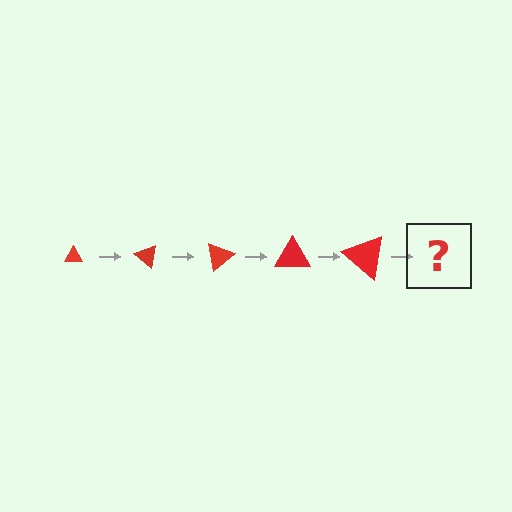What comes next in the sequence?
The next element should be a triangle, larger than the previous one and rotated 200 degrees from the start.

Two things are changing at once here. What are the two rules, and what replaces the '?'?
The two rules are that the triangle grows larger each step and it rotates 40 degrees each step. The '?' should be a triangle, larger than the previous one and rotated 200 degrees from the start.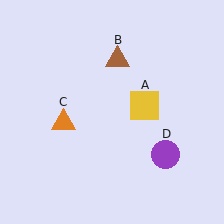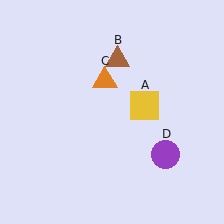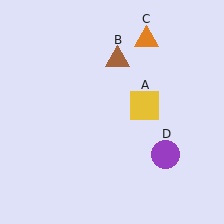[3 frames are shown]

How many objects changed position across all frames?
1 object changed position: orange triangle (object C).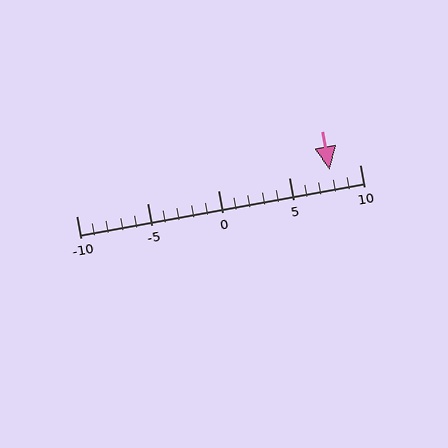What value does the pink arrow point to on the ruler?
The pink arrow points to approximately 8.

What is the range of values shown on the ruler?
The ruler shows values from -10 to 10.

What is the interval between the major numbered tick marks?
The major tick marks are spaced 5 units apart.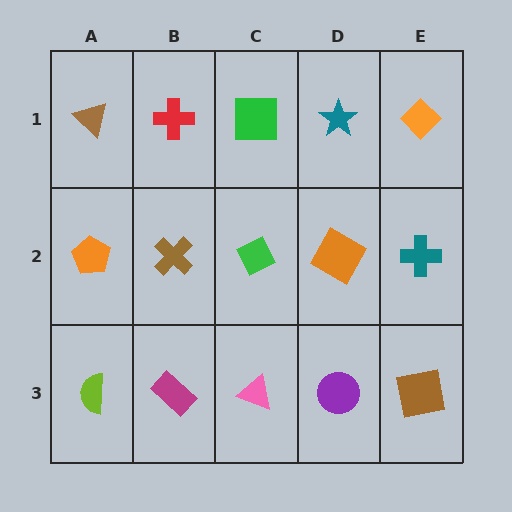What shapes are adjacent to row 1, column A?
An orange pentagon (row 2, column A), a red cross (row 1, column B).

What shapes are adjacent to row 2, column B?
A red cross (row 1, column B), a magenta rectangle (row 3, column B), an orange pentagon (row 2, column A), a green diamond (row 2, column C).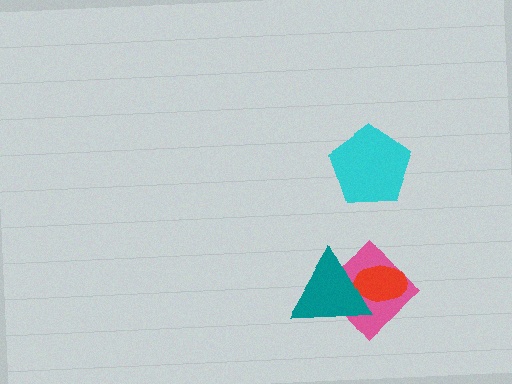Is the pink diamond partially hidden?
Yes, it is partially covered by another shape.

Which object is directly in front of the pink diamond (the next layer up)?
The red ellipse is directly in front of the pink diamond.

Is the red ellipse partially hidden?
Yes, it is partially covered by another shape.